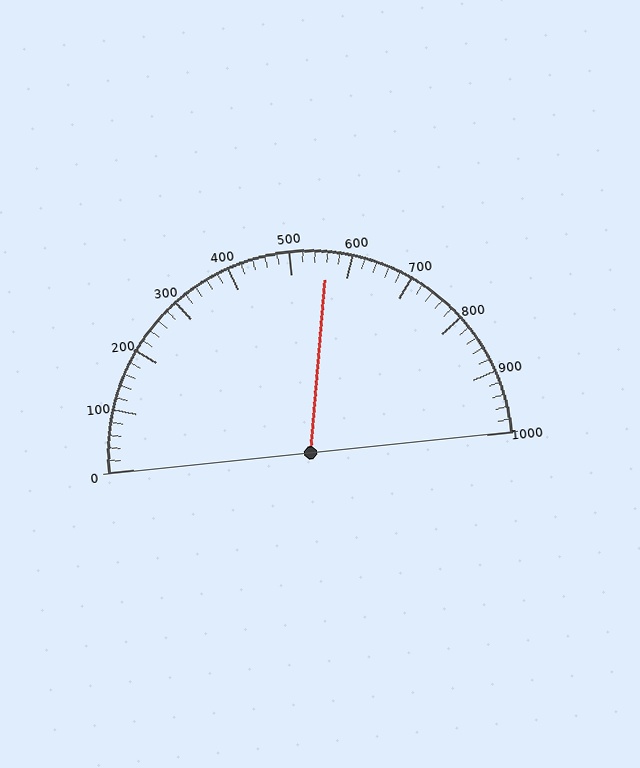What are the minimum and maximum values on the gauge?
The gauge ranges from 0 to 1000.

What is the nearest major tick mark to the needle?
The nearest major tick mark is 600.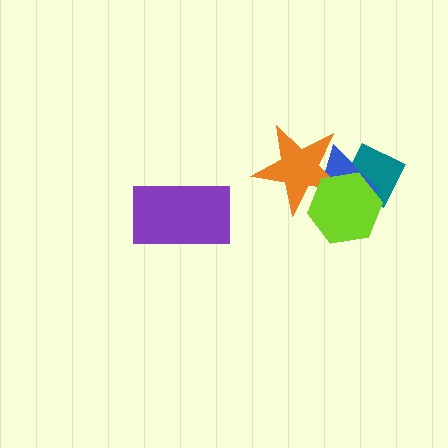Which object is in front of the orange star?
The lime hexagon is in front of the orange star.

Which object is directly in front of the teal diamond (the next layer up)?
The blue triangle is directly in front of the teal diamond.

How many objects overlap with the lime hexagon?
3 objects overlap with the lime hexagon.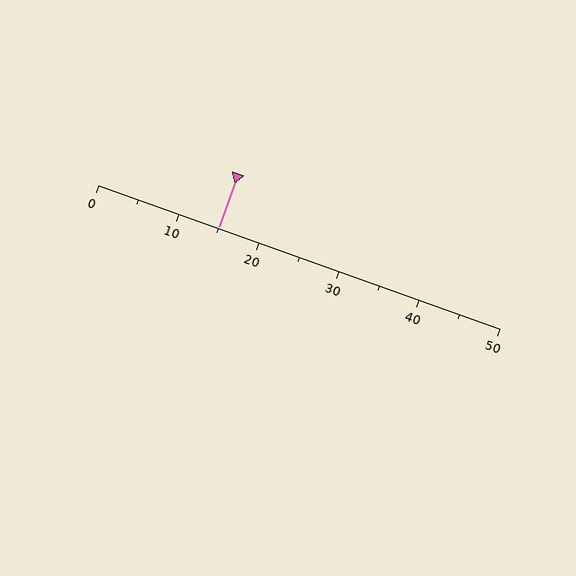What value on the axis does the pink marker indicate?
The marker indicates approximately 15.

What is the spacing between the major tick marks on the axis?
The major ticks are spaced 10 apart.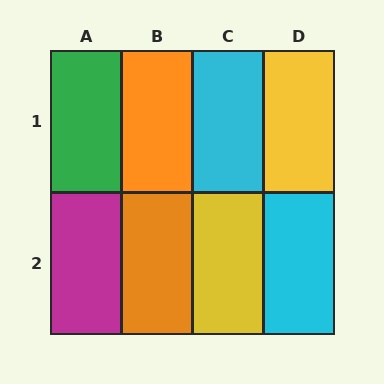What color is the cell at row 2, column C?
Yellow.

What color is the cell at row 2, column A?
Magenta.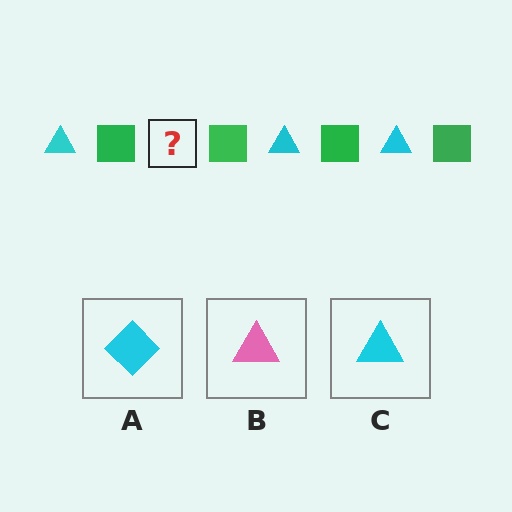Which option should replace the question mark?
Option C.